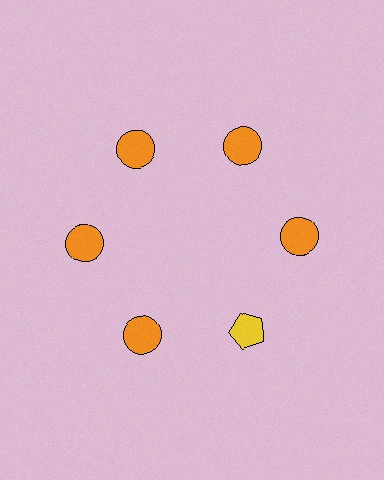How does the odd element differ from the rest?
It differs in both color (yellow instead of orange) and shape (pentagon instead of circle).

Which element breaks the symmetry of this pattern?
The yellow pentagon at roughly the 5 o'clock position breaks the symmetry. All other shapes are orange circles.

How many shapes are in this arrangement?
There are 6 shapes arranged in a ring pattern.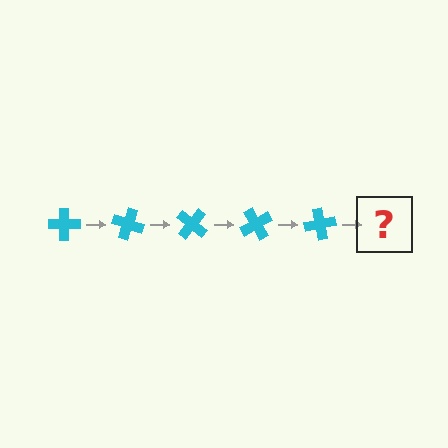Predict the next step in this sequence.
The next step is a cyan cross rotated 100 degrees.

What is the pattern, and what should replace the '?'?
The pattern is that the cross rotates 20 degrees each step. The '?' should be a cyan cross rotated 100 degrees.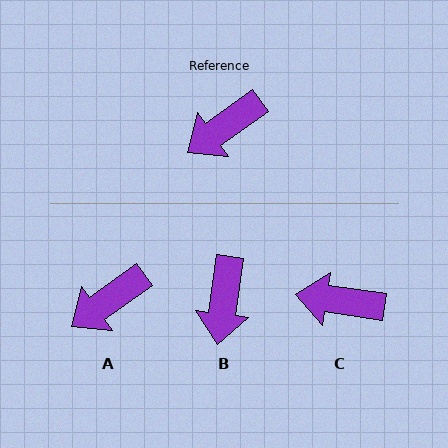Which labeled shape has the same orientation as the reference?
A.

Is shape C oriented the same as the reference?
No, it is off by about 43 degrees.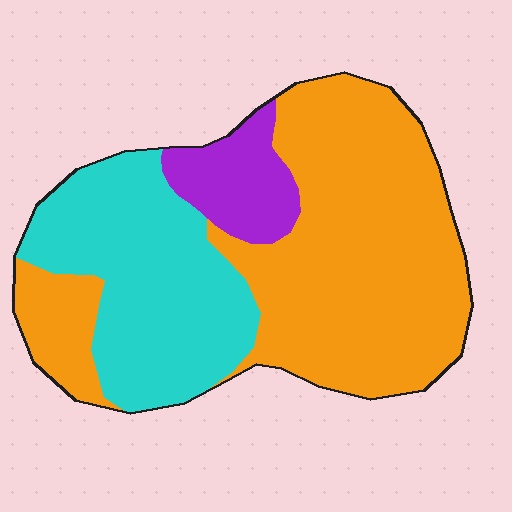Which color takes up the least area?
Purple, at roughly 10%.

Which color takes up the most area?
Orange, at roughly 55%.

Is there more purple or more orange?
Orange.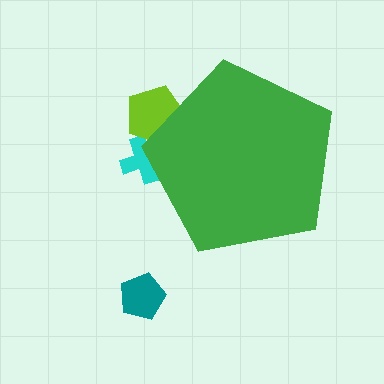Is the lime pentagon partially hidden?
Yes, the lime pentagon is partially hidden behind the green pentagon.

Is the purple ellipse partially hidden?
Yes, the purple ellipse is partially hidden behind the green pentagon.